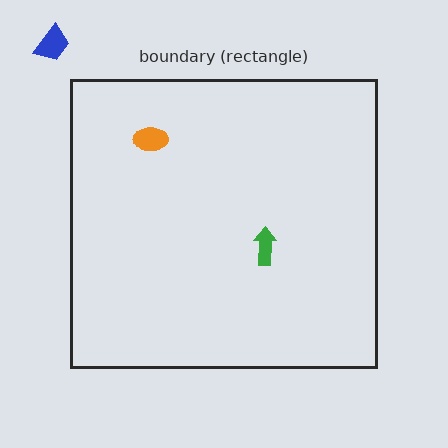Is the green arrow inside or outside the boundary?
Inside.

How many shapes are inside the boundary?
2 inside, 1 outside.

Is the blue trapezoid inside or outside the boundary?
Outside.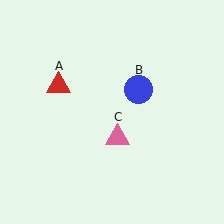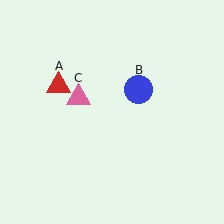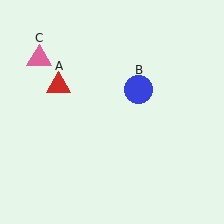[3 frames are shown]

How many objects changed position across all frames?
1 object changed position: pink triangle (object C).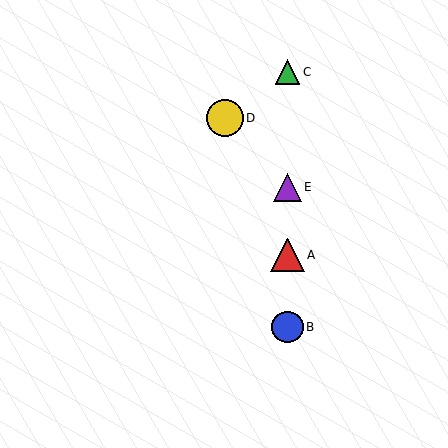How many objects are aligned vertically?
4 objects (A, B, C, E) are aligned vertically.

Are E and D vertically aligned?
No, E is at x≈288 and D is at x≈225.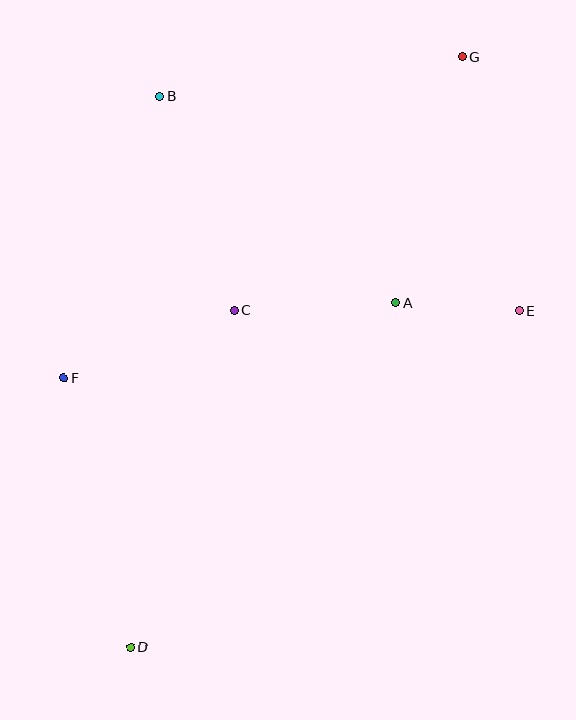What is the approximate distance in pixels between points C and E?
The distance between C and E is approximately 285 pixels.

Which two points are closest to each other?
Points A and E are closest to each other.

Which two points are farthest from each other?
Points D and G are farthest from each other.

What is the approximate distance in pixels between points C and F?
The distance between C and F is approximately 183 pixels.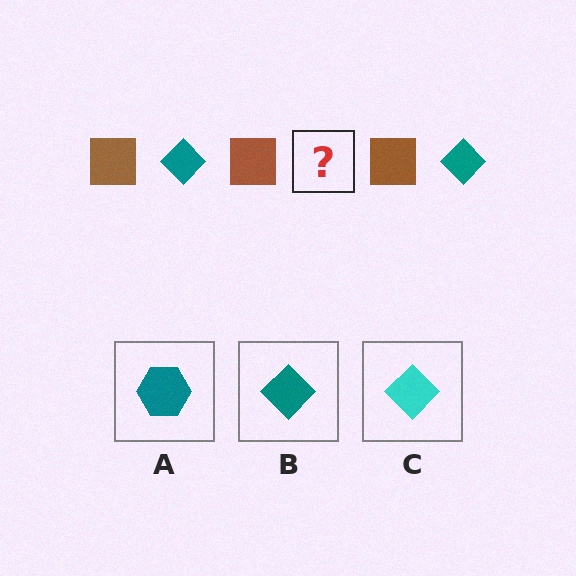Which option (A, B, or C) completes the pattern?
B.